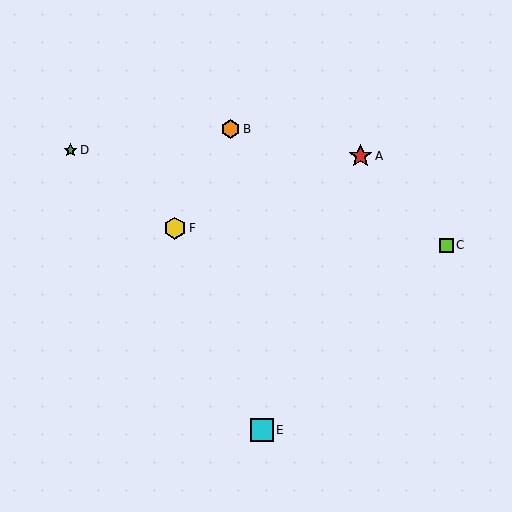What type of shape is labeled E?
Shape E is a cyan square.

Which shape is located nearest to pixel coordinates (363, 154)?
The red star (labeled A) at (361, 156) is nearest to that location.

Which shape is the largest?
The red star (labeled A) is the largest.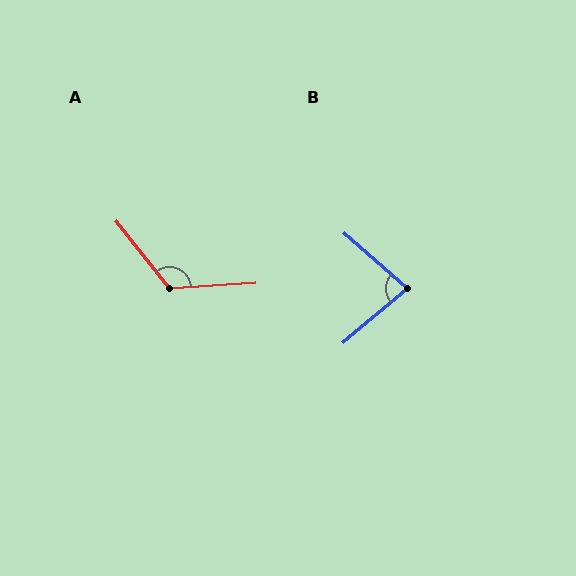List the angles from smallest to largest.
B (82°), A (125°).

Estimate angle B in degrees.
Approximately 82 degrees.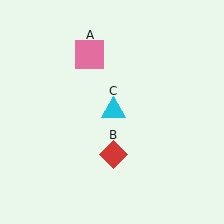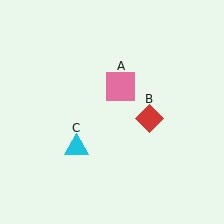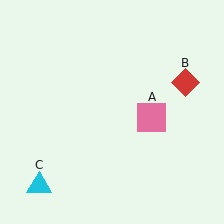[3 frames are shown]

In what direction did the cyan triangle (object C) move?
The cyan triangle (object C) moved down and to the left.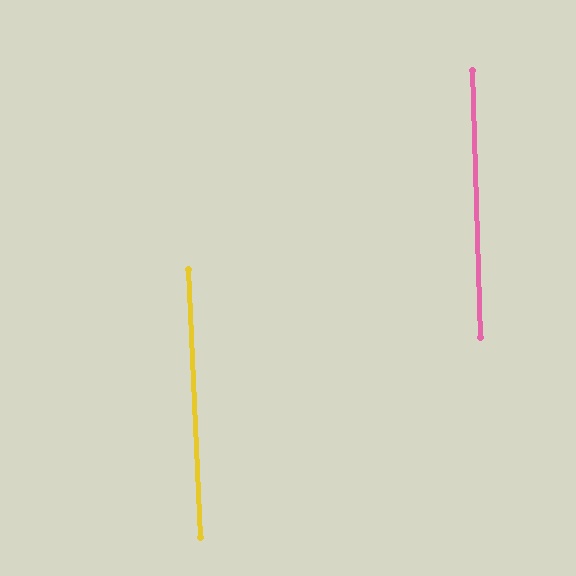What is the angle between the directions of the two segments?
Approximately 1 degree.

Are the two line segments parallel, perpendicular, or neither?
Parallel — their directions differ by only 0.7°.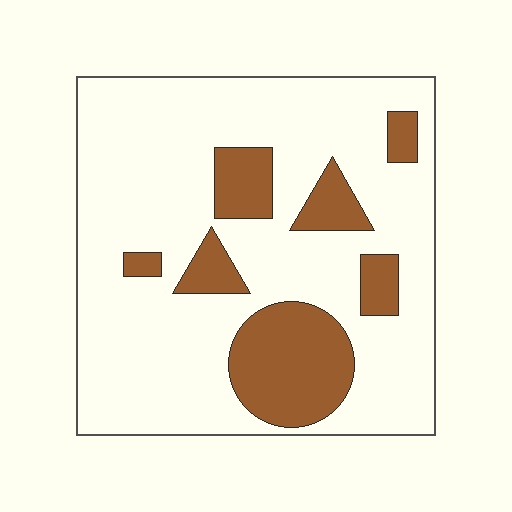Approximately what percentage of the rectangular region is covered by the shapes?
Approximately 20%.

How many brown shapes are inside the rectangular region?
7.